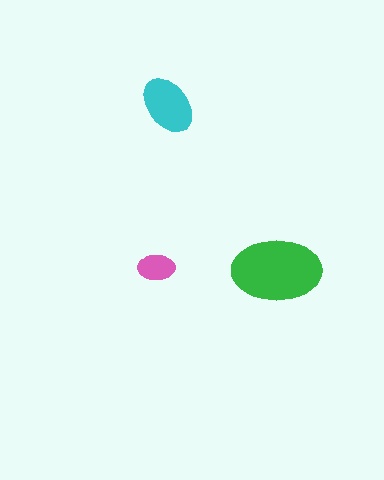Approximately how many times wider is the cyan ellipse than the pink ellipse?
About 1.5 times wider.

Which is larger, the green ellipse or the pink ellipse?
The green one.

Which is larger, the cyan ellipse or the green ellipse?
The green one.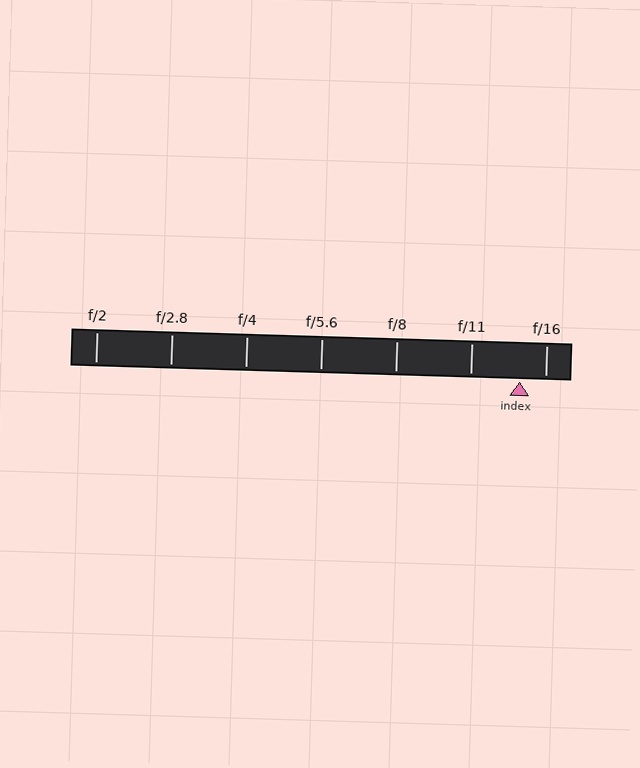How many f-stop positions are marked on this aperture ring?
There are 7 f-stop positions marked.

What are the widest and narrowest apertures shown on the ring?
The widest aperture shown is f/2 and the narrowest is f/16.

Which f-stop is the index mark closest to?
The index mark is closest to f/16.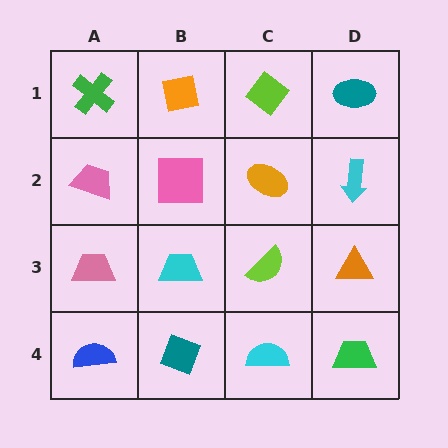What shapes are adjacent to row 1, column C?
An orange ellipse (row 2, column C), an orange square (row 1, column B), a teal ellipse (row 1, column D).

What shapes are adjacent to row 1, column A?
A pink trapezoid (row 2, column A), an orange square (row 1, column B).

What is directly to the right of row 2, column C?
A cyan arrow.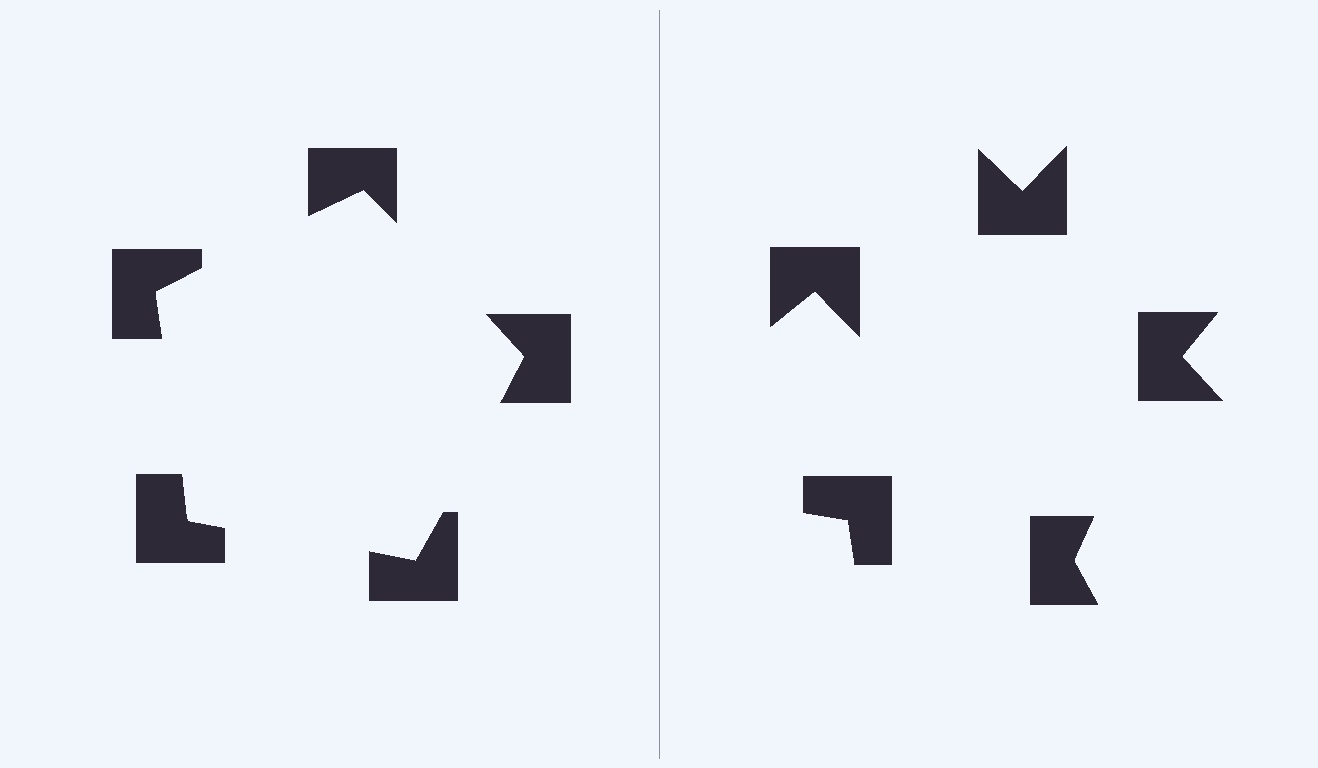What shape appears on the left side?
An illusory pentagon.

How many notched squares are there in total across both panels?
10 — 5 on each side.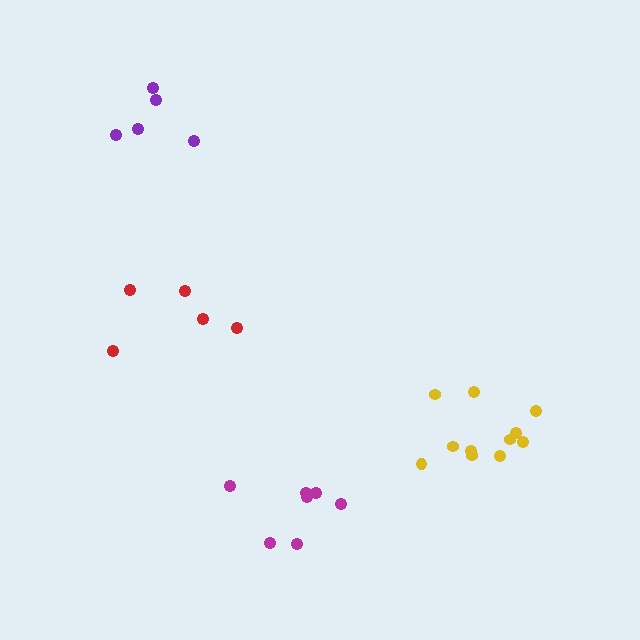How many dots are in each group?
Group 1: 7 dots, Group 2: 5 dots, Group 3: 5 dots, Group 4: 11 dots (28 total).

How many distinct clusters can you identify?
There are 4 distinct clusters.